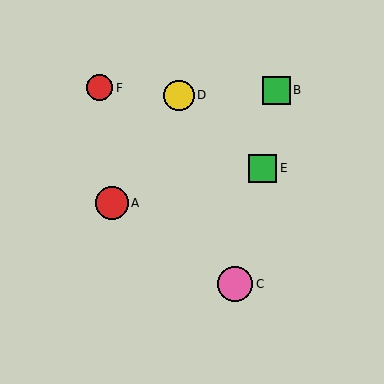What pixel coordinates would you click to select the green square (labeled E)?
Click at (263, 168) to select the green square E.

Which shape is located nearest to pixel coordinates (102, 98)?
The red circle (labeled F) at (100, 88) is nearest to that location.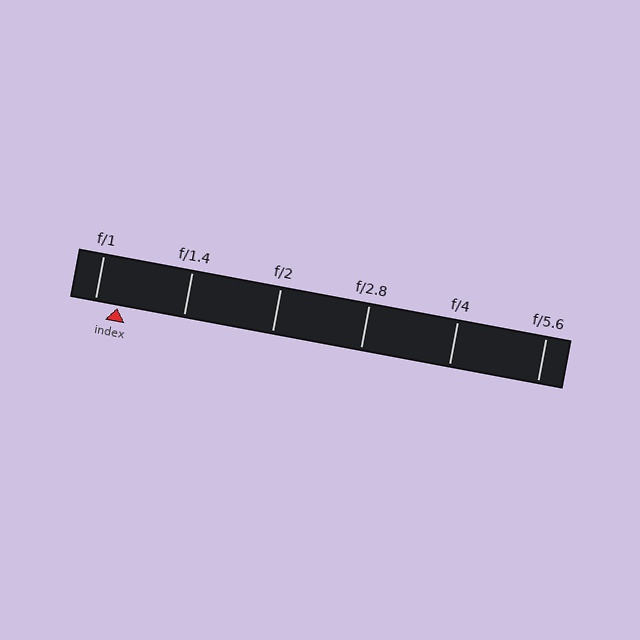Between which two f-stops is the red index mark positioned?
The index mark is between f/1 and f/1.4.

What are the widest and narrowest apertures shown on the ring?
The widest aperture shown is f/1 and the narrowest is f/5.6.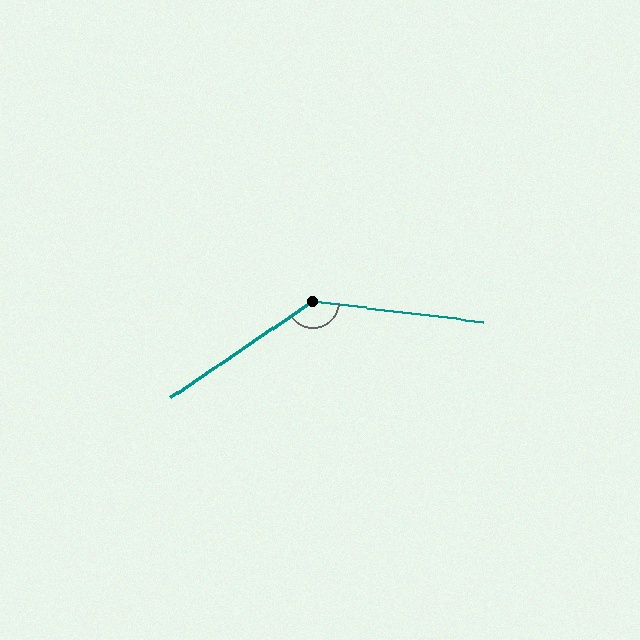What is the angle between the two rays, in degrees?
Approximately 139 degrees.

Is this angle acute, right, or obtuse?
It is obtuse.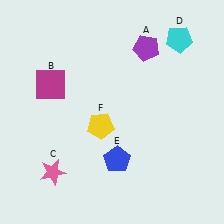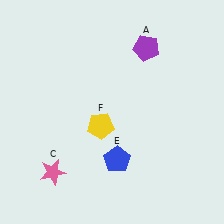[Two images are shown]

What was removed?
The magenta square (B), the cyan pentagon (D) were removed in Image 2.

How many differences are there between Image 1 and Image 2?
There are 2 differences between the two images.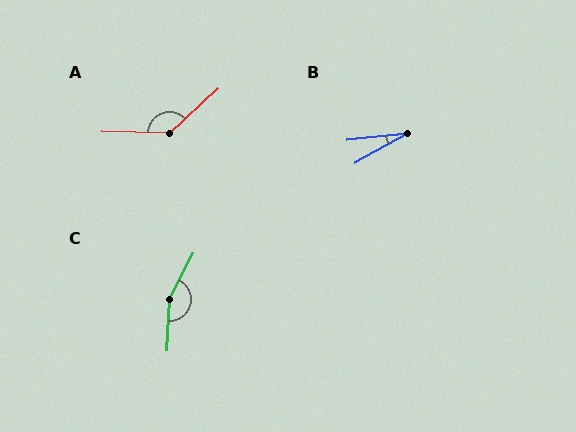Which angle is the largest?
C, at approximately 156 degrees.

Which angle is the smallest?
B, at approximately 23 degrees.